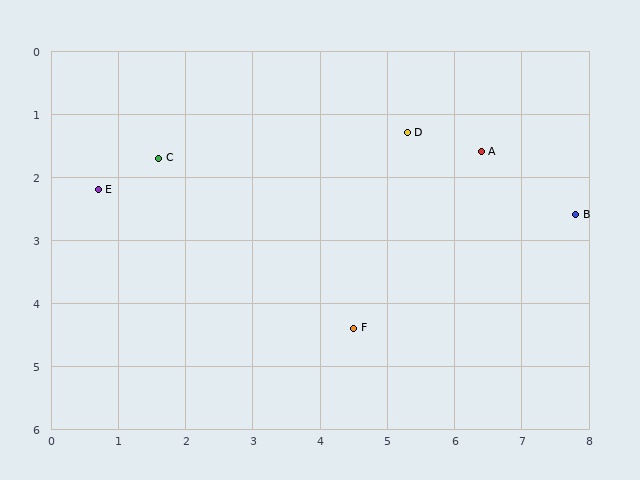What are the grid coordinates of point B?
Point B is at approximately (7.8, 2.6).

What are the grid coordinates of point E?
Point E is at approximately (0.7, 2.2).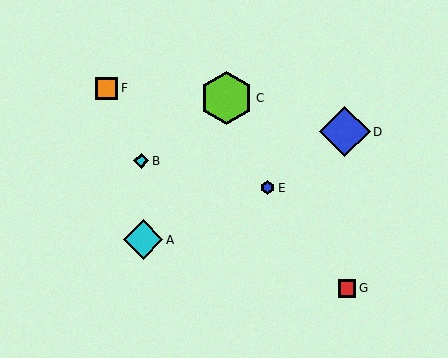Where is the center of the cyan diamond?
The center of the cyan diamond is at (141, 161).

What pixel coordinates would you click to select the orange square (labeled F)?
Click at (106, 88) to select the orange square F.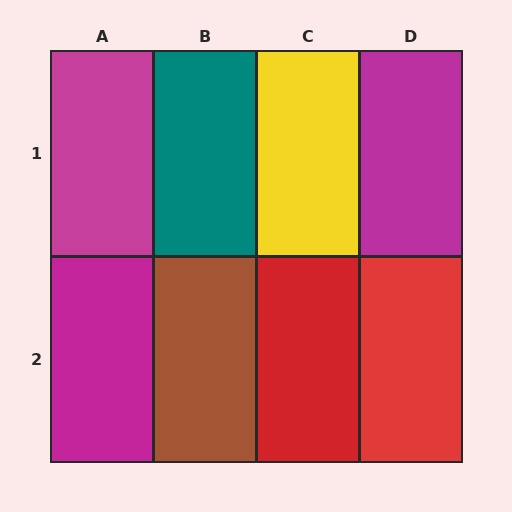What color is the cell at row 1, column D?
Magenta.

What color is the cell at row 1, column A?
Magenta.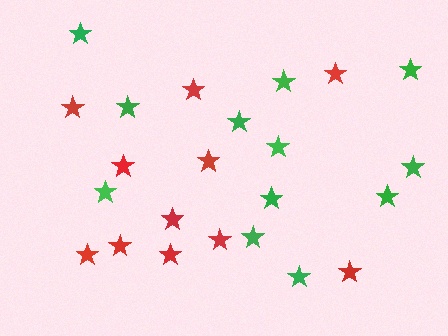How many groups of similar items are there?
There are 2 groups: one group of green stars (12) and one group of red stars (11).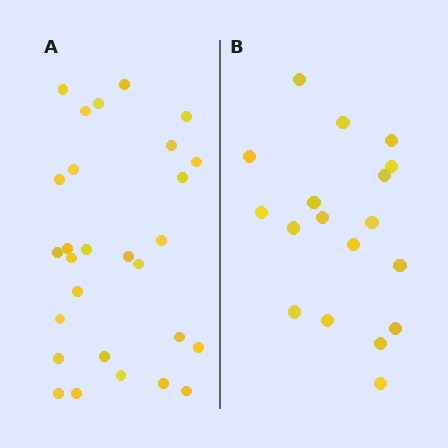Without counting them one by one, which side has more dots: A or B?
Region A (the left region) has more dots.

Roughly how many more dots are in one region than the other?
Region A has roughly 10 or so more dots than region B.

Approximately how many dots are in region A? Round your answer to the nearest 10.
About 30 dots. (The exact count is 28, which rounds to 30.)